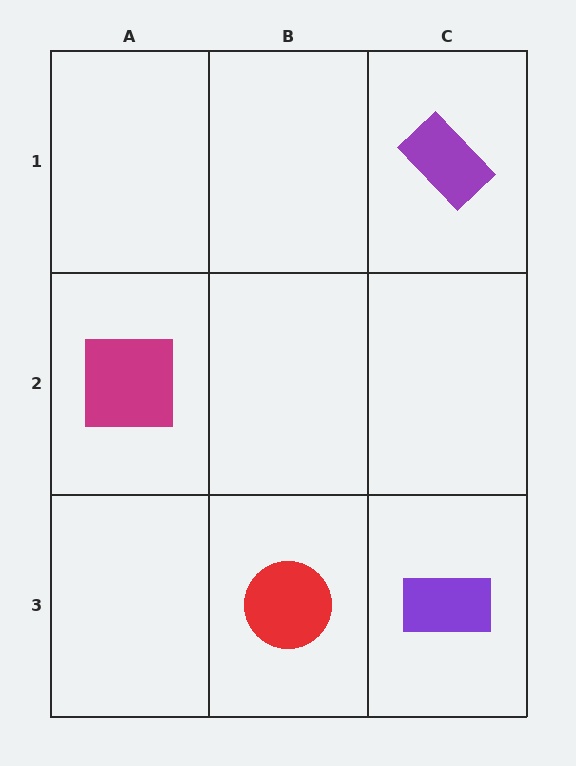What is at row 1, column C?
A purple rectangle.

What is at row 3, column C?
A purple rectangle.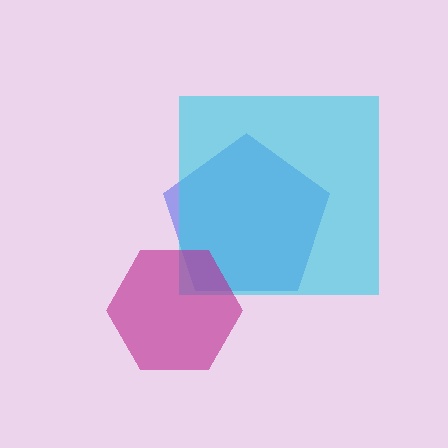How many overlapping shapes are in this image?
There are 3 overlapping shapes in the image.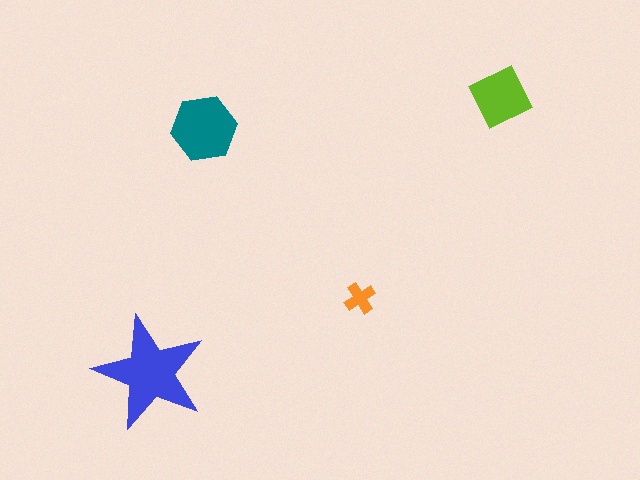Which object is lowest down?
The blue star is bottommost.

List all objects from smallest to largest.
The orange cross, the lime diamond, the teal hexagon, the blue star.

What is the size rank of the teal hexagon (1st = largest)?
2nd.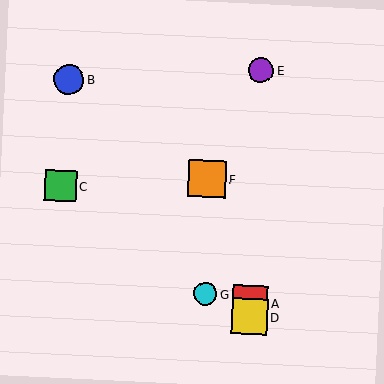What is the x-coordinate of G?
Object G is at x≈205.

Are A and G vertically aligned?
No, A is at x≈250 and G is at x≈205.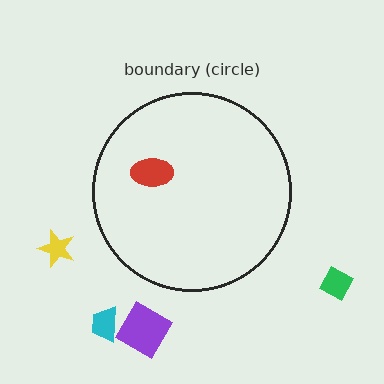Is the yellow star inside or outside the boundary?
Outside.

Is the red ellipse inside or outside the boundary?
Inside.